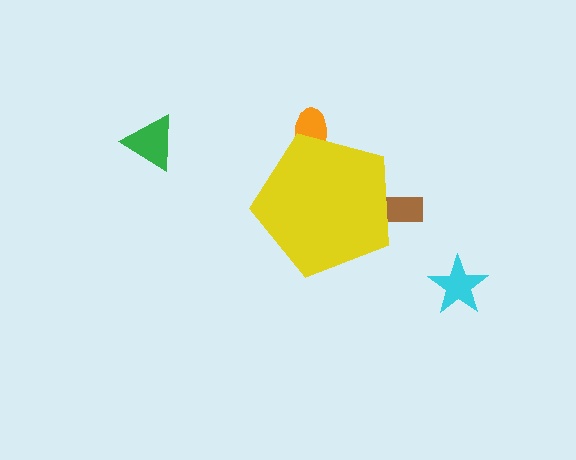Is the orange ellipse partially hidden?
Yes, the orange ellipse is partially hidden behind the yellow pentagon.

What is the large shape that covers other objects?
A yellow pentagon.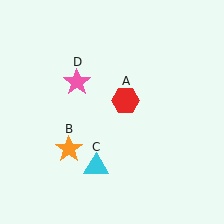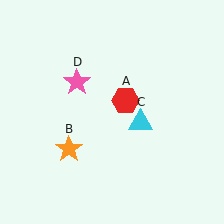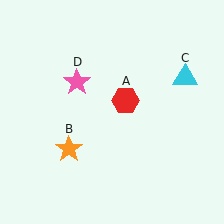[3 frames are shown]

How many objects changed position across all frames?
1 object changed position: cyan triangle (object C).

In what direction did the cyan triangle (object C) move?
The cyan triangle (object C) moved up and to the right.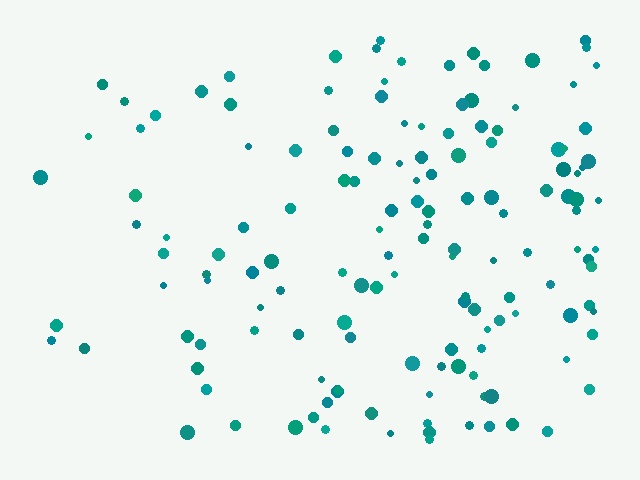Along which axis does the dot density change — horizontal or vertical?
Horizontal.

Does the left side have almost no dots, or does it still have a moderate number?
Still a moderate number, just noticeably fewer than the right.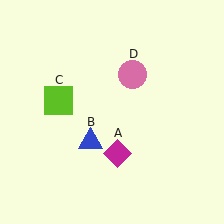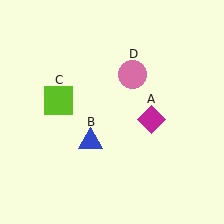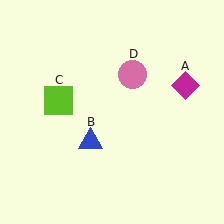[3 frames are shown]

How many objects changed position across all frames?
1 object changed position: magenta diamond (object A).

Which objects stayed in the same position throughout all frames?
Blue triangle (object B) and lime square (object C) and pink circle (object D) remained stationary.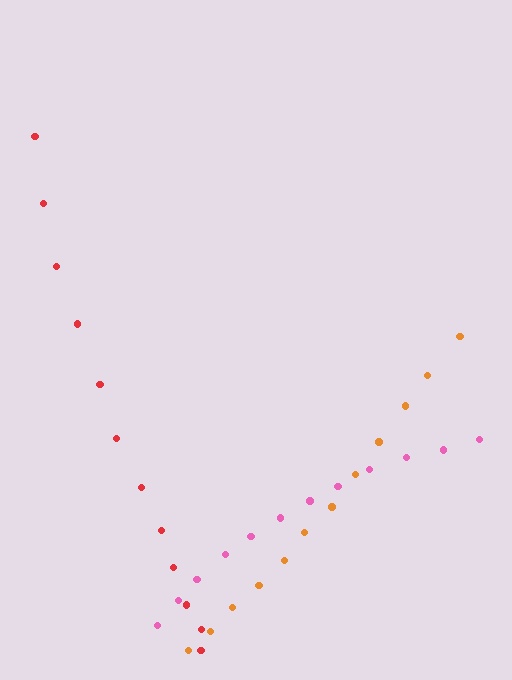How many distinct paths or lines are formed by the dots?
There are 3 distinct paths.